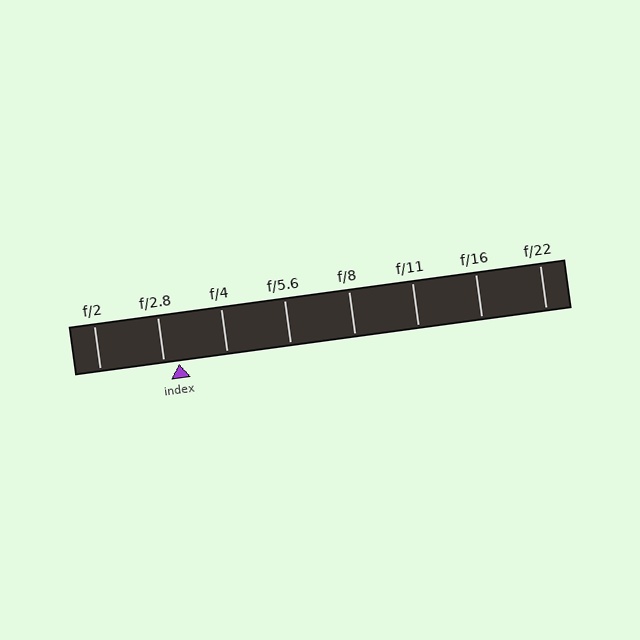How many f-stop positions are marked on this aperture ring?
There are 8 f-stop positions marked.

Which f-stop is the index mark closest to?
The index mark is closest to f/2.8.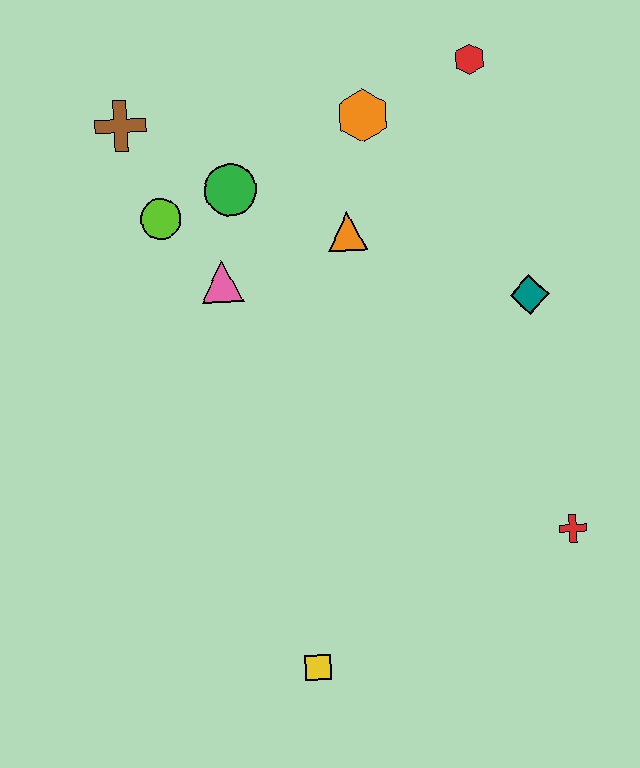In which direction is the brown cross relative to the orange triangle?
The brown cross is to the left of the orange triangle.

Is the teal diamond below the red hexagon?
Yes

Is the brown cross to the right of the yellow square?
No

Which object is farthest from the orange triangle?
The yellow square is farthest from the orange triangle.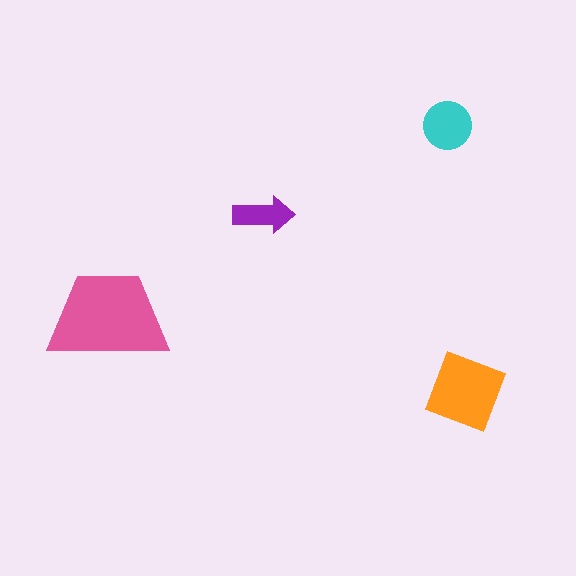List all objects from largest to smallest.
The pink trapezoid, the orange diamond, the cyan circle, the purple arrow.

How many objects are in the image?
There are 4 objects in the image.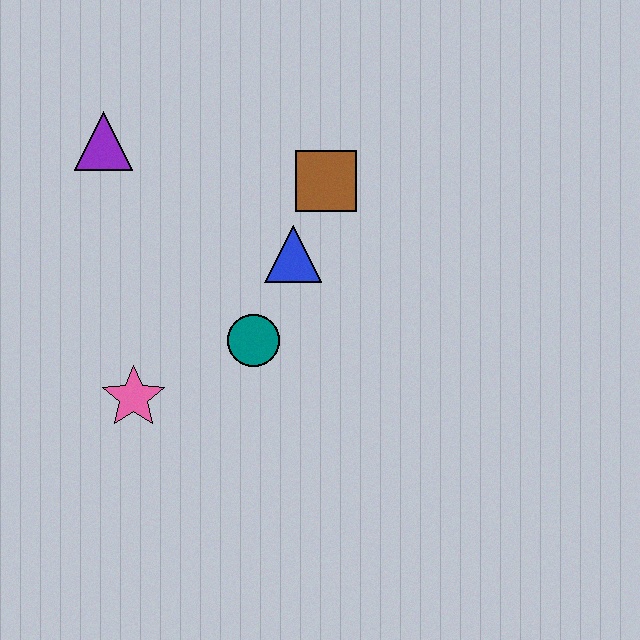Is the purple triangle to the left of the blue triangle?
Yes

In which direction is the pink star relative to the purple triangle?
The pink star is below the purple triangle.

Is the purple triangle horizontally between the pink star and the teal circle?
No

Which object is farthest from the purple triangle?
The pink star is farthest from the purple triangle.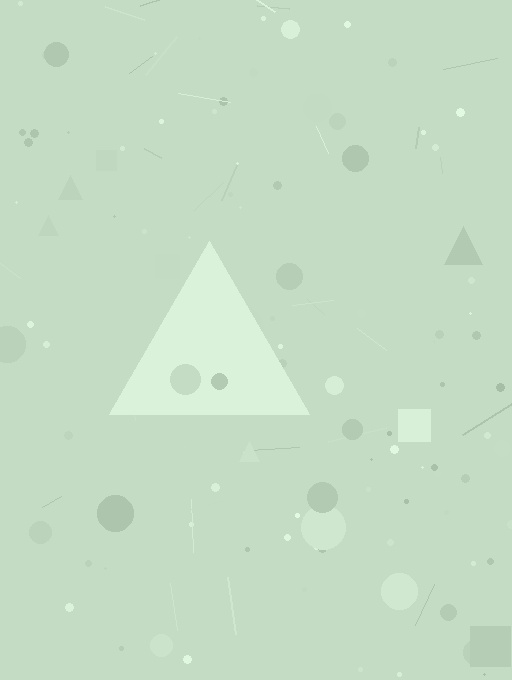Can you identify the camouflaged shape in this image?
The camouflaged shape is a triangle.